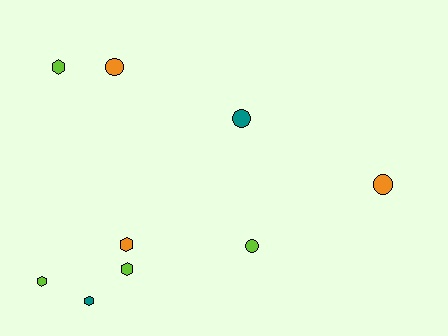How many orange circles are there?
There are 2 orange circles.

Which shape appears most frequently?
Hexagon, with 5 objects.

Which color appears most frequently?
Lime, with 4 objects.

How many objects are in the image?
There are 9 objects.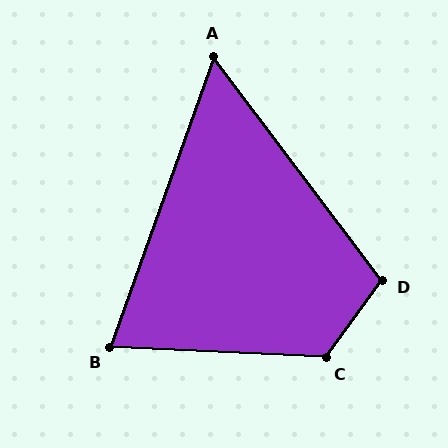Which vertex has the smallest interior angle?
A, at approximately 57 degrees.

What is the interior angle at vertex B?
Approximately 73 degrees (acute).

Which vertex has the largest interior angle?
C, at approximately 123 degrees.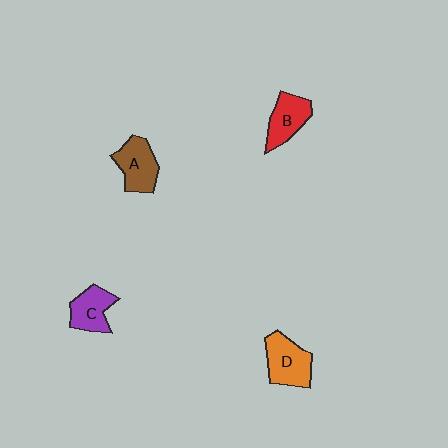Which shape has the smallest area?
Shape C (purple).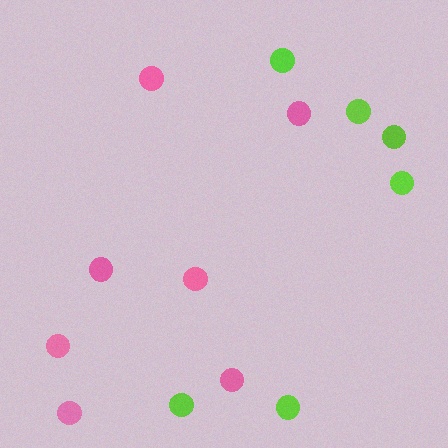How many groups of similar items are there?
There are 2 groups: one group of lime circles (6) and one group of pink circles (7).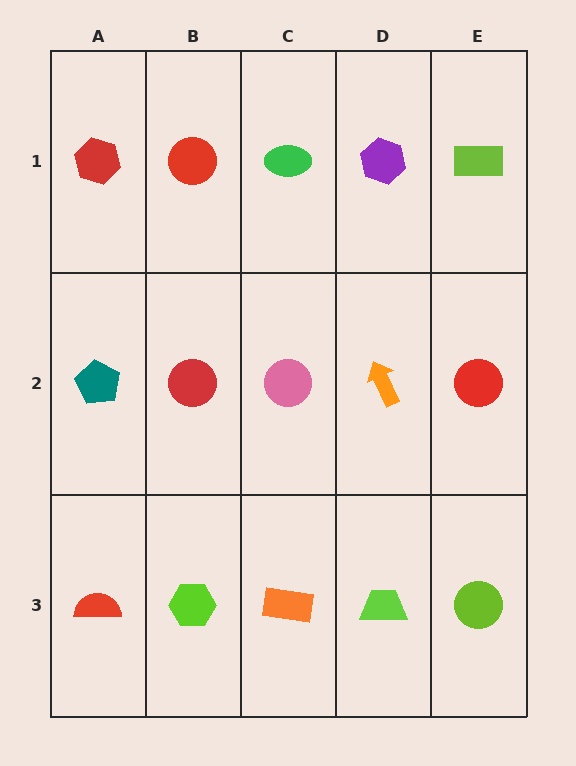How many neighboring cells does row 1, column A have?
2.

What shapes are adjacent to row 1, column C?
A pink circle (row 2, column C), a red circle (row 1, column B), a purple hexagon (row 1, column D).